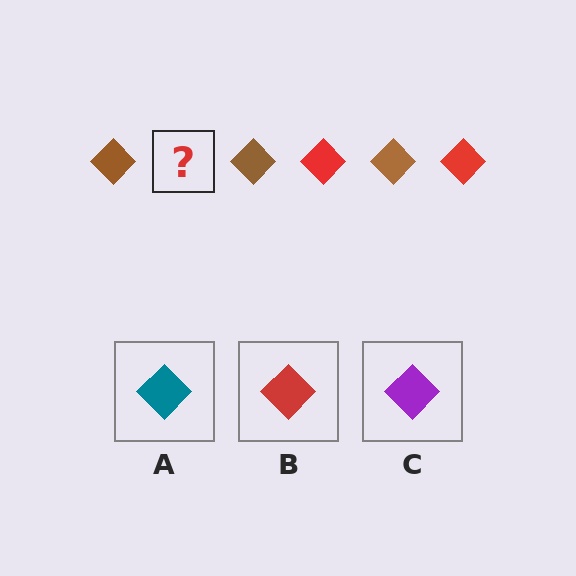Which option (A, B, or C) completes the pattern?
B.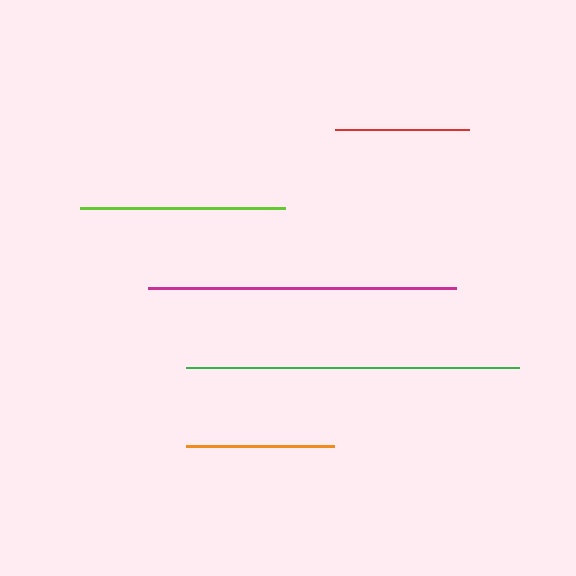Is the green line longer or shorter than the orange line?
The green line is longer than the orange line.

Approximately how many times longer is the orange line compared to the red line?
The orange line is approximately 1.1 times the length of the red line.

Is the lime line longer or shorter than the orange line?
The lime line is longer than the orange line.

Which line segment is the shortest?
The red line is the shortest at approximately 134 pixels.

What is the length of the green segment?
The green segment is approximately 333 pixels long.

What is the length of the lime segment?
The lime segment is approximately 206 pixels long.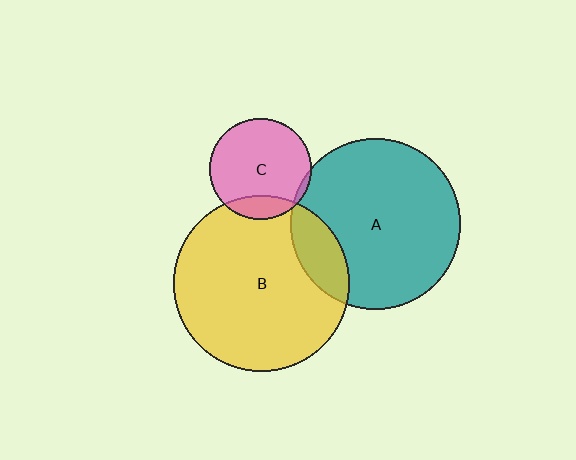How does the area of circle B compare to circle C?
Approximately 3.0 times.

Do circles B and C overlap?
Yes.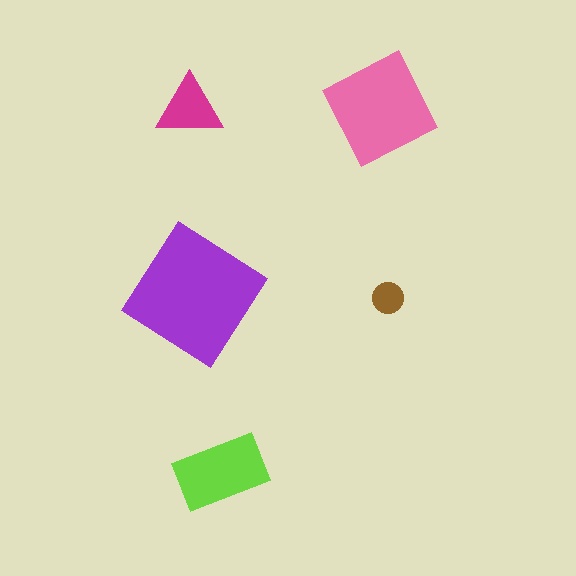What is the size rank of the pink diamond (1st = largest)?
2nd.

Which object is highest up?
The magenta triangle is topmost.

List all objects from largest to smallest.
The purple diamond, the pink diamond, the lime rectangle, the magenta triangle, the brown circle.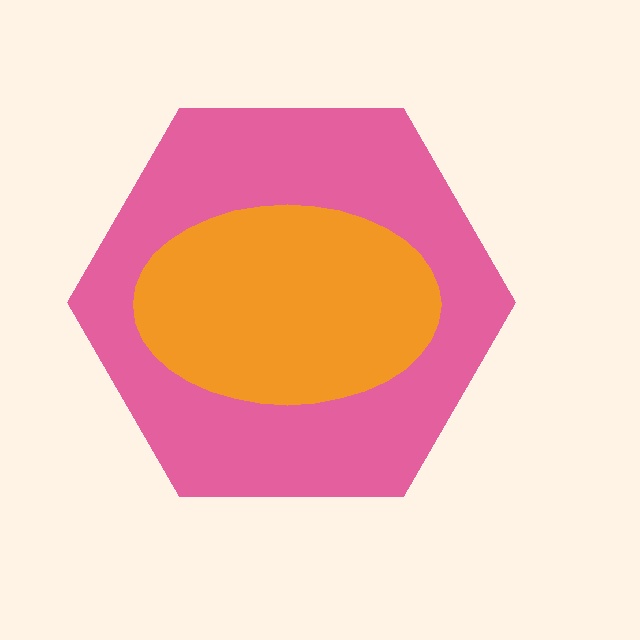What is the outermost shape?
The pink hexagon.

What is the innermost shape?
The orange ellipse.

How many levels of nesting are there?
2.